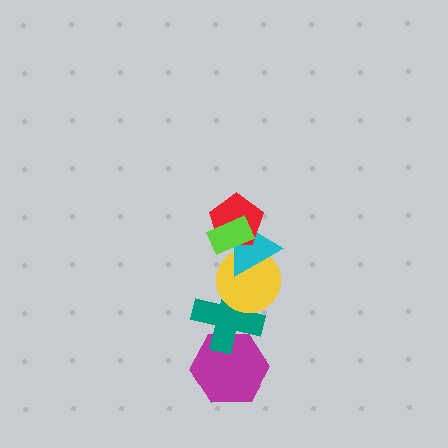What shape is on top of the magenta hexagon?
The teal cross is on top of the magenta hexagon.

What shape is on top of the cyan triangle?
The red pentagon is on top of the cyan triangle.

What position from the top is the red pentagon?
The red pentagon is 2nd from the top.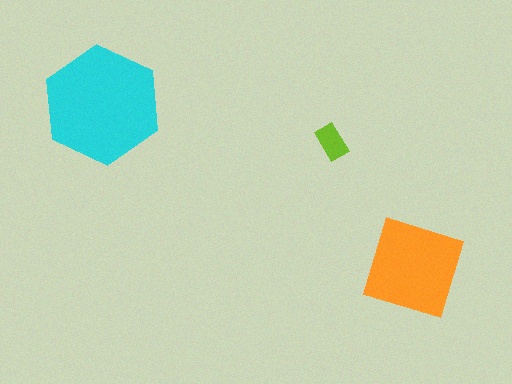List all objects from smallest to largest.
The lime rectangle, the orange diamond, the cyan hexagon.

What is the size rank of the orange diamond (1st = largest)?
2nd.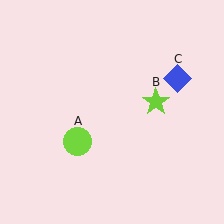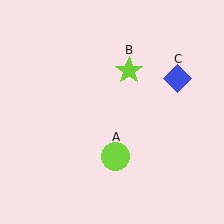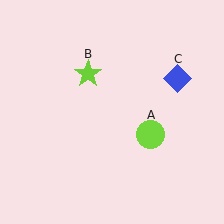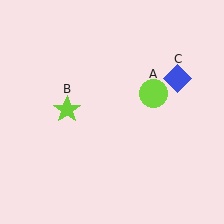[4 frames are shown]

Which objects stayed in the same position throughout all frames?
Blue diamond (object C) remained stationary.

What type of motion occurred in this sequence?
The lime circle (object A), lime star (object B) rotated counterclockwise around the center of the scene.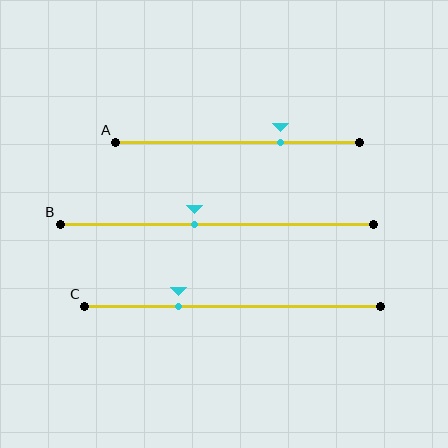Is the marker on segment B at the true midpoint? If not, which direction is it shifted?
No, the marker on segment B is shifted to the left by about 7% of the segment length.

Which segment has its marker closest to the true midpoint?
Segment B has its marker closest to the true midpoint.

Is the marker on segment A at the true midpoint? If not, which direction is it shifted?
No, the marker on segment A is shifted to the right by about 18% of the segment length.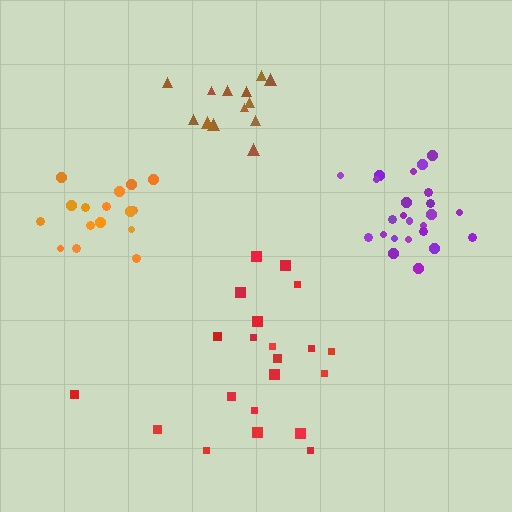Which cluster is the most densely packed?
Orange.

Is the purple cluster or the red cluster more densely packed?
Purple.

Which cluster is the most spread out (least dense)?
Red.